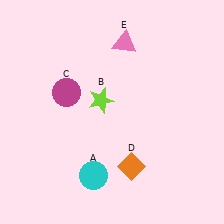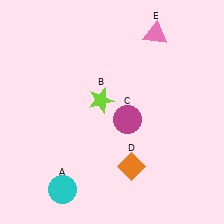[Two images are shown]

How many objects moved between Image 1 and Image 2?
3 objects moved between the two images.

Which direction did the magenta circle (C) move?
The magenta circle (C) moved right.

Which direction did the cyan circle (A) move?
The cyan circle (A) moved left.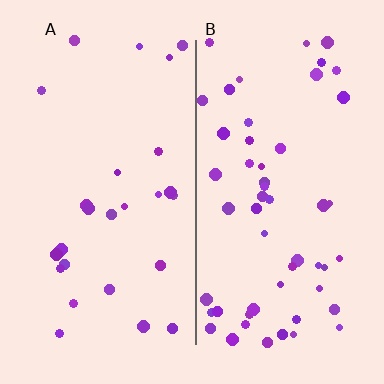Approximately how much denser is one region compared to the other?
Approximately 2.0× — region B over region A.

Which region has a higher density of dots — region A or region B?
B (the right).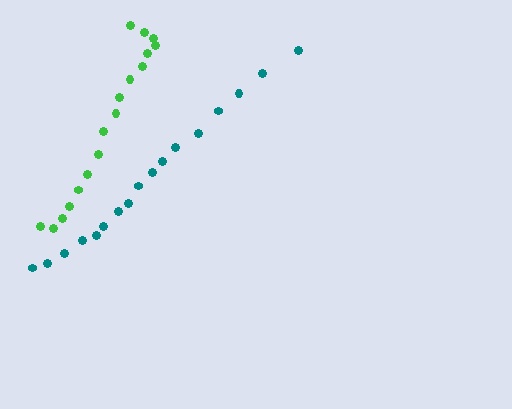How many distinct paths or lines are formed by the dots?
There are 2 distinct paths.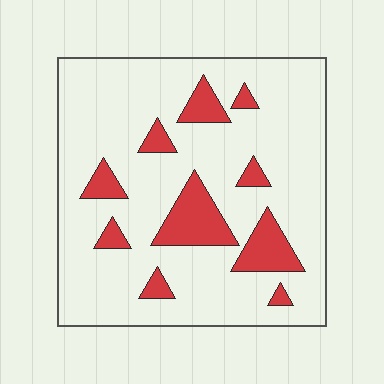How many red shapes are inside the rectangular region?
10.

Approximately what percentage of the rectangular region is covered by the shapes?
Approximately 15%.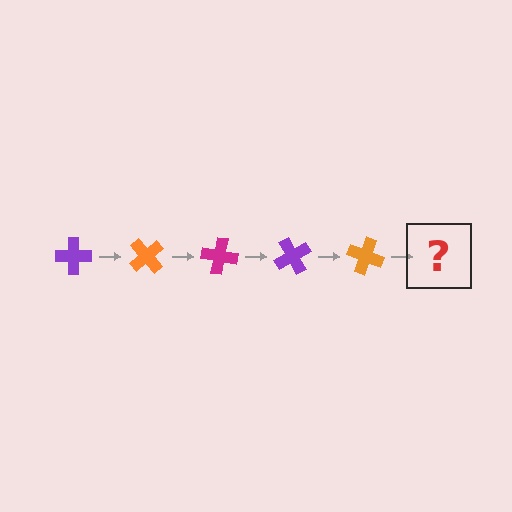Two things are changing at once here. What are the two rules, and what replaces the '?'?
The two rules are that it rotates 50 degrees each step and the color cycles through purple, orange, and magenta. The '?' should be a magenta cross, rotated 250 degrees from the start.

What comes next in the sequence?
The next element should be a magenta cross, rotated 250 degrees from the start.